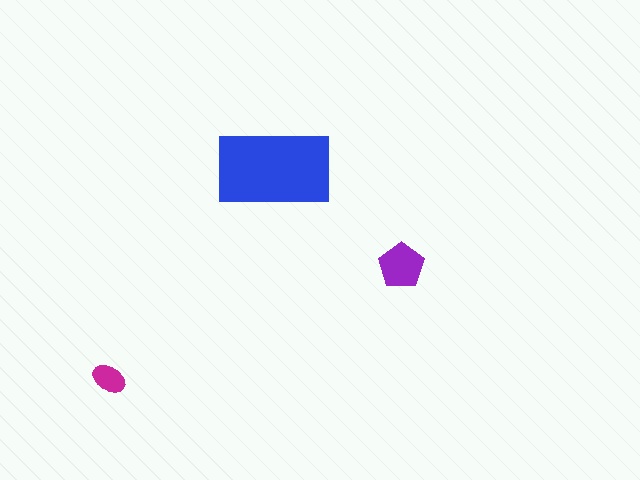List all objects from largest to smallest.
The blue rectangle, the purple pentagon, the magenta ellipse.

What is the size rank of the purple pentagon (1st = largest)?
2nd.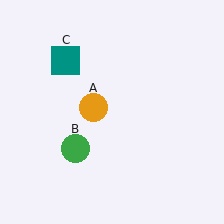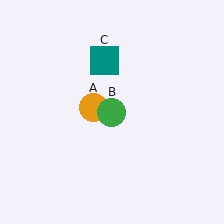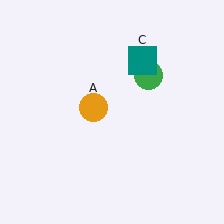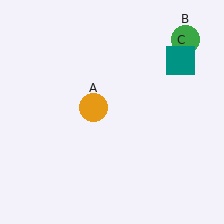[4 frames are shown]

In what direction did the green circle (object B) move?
The green circle (object B) moved up and to the right.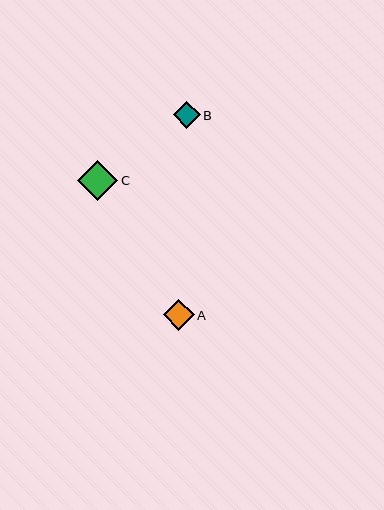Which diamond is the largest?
Diamond C is the largest with a size of approximately 40 pixels.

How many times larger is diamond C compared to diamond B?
Diamond C is approximately 1.5 times the size of diamond B.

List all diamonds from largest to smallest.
From largest to smallest: C, A, B.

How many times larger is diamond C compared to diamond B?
Diamond C is approximately 1.5 times the size of diamond B.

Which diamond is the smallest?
Diamond B is the smallest with a size of approximately 26 pixels.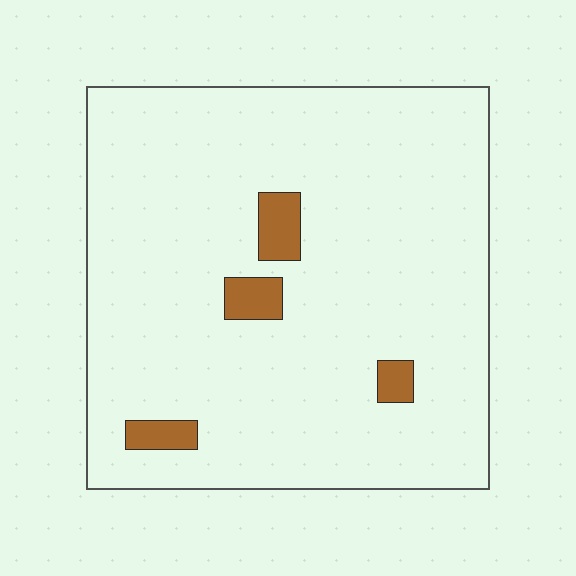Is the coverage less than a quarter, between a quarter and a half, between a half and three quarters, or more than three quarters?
Less than a quarter.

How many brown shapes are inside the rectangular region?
4.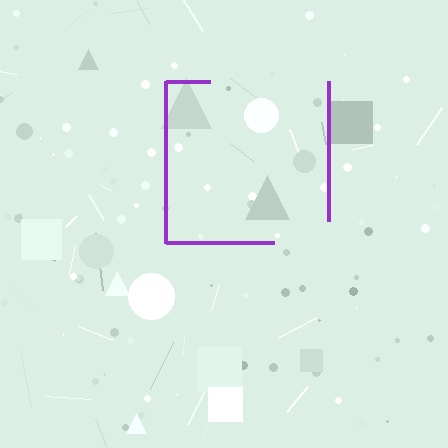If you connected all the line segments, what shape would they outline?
They would outline a square.